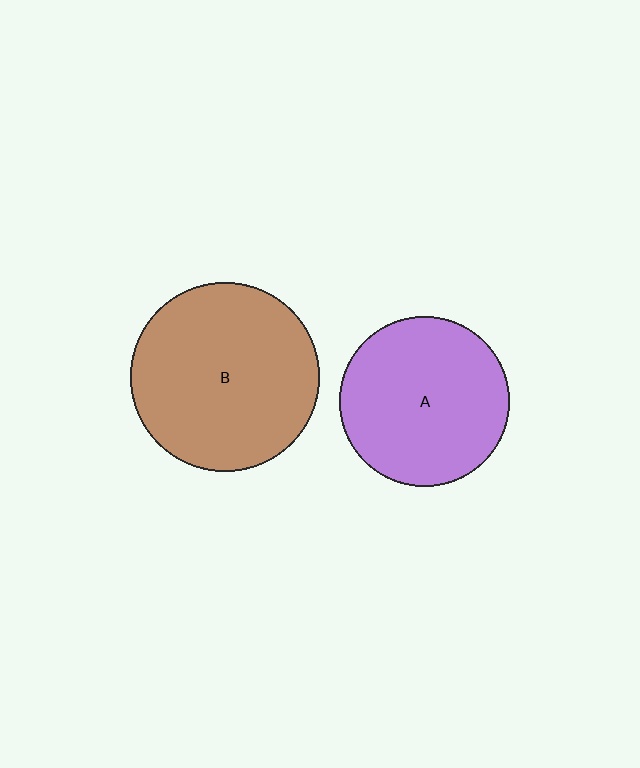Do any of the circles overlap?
No, none of the circles overlap.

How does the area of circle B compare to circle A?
Approximately 1.2 times.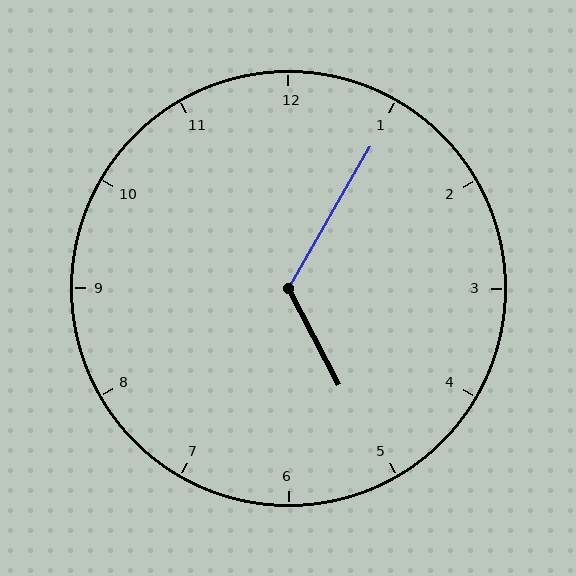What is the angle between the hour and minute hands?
Approximately 122 degrees.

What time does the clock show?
5:05.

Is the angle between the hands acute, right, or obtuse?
It is obtuse.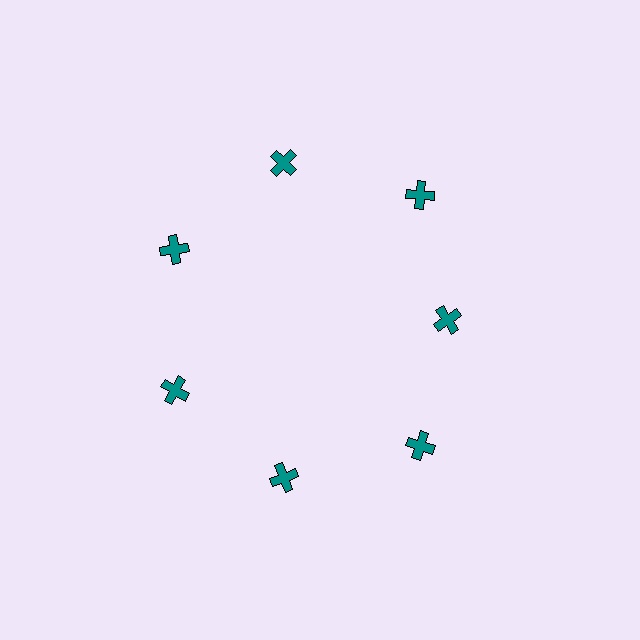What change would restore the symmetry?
The symmetry would be restored by moving it outward, back onto the ring so that all 7 crosses sit at equal angles and equal distance from the center.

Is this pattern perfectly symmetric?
No. The 7 teal crosses are arranged in a ring, but one element near the 3 o'clock position is pulled inward toward the center, breaking the 7-fold rotational symmetry.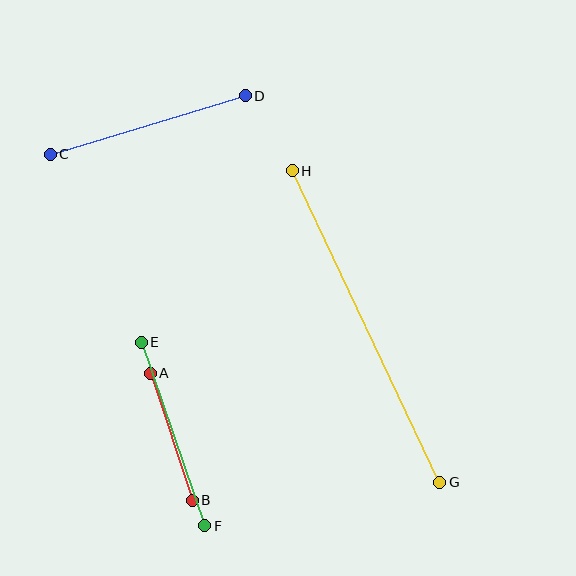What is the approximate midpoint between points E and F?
The midpoint is at approximately (173, 434) pixels.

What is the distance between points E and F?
The distance is approximately 194 pixels.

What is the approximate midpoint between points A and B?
The midpoint is at approximately (171, 437) pixels.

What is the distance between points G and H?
The distance is approximately 345 pixels.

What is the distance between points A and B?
The distance is approximately 134 pixels.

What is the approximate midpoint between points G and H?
The midpoint is at approximately (366, 327) pixels.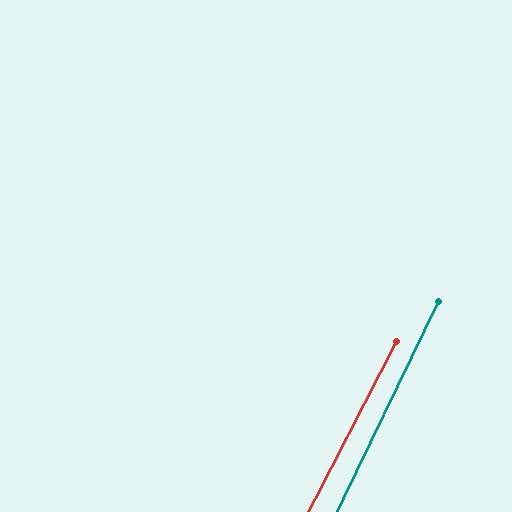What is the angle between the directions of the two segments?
Approximately 1 degree.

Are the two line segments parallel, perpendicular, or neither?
Parallel — their directions differ by only 1.4°.